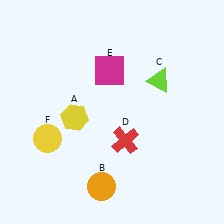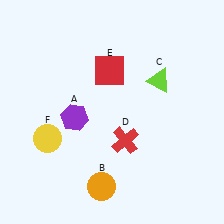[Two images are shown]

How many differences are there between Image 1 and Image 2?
There are 2 differences between the two images.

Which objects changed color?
A changed from yellow to purple. E changed from magenta to red.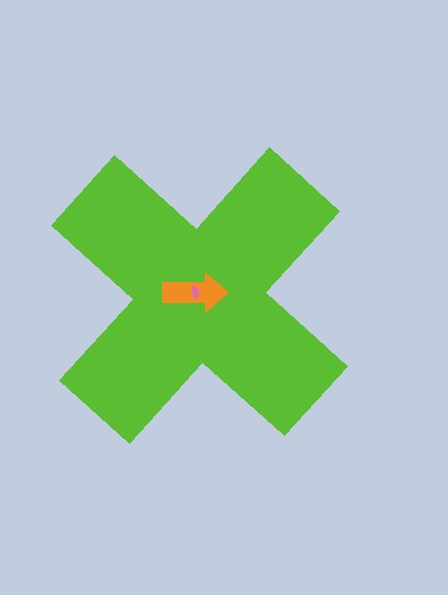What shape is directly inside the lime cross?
The orange arrow.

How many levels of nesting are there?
3.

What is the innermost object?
The pink semicircle.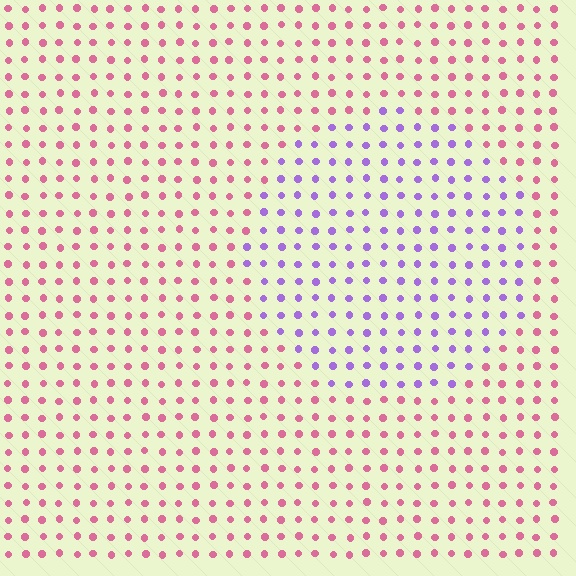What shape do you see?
I see a circle.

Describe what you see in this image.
The image is filled with small pink elements in a uniform arrangement. A circle-shaped region is visible where the elements are tinted to a slightly different hue, forming a subtle color boundary.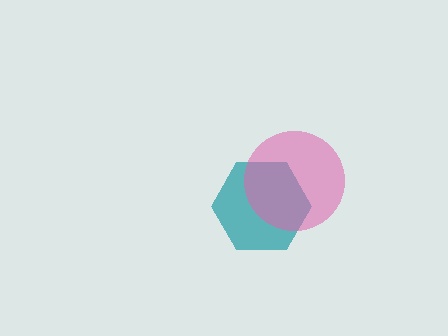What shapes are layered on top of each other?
The layered shapes are: a teal hexagon, a pink circle.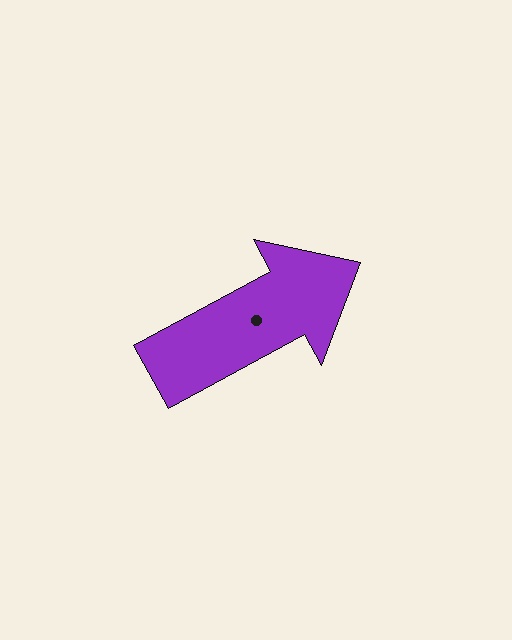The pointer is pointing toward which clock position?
Roughly 2 o'clock.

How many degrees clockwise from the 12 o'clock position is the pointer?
Approximately 61 degrees.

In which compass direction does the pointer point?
Northeast.